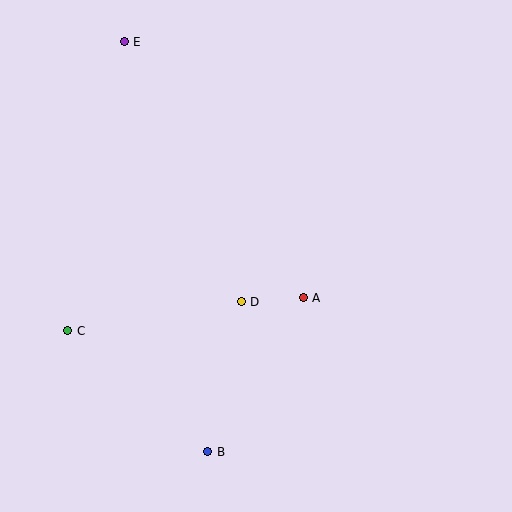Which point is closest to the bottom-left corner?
Point C is closest to the bottom-left corner.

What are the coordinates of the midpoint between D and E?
The midpoint between D and E is at (183, 172).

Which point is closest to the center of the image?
Point D at (241, 302) is closest to the center.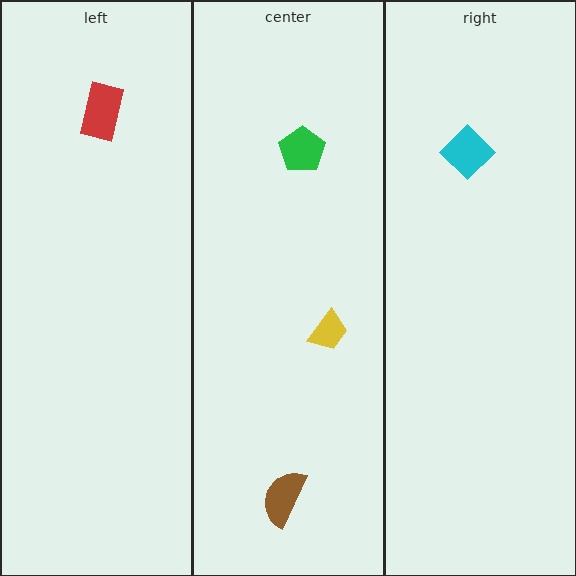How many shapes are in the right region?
1.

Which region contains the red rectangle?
The left region.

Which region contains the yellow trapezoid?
The center region.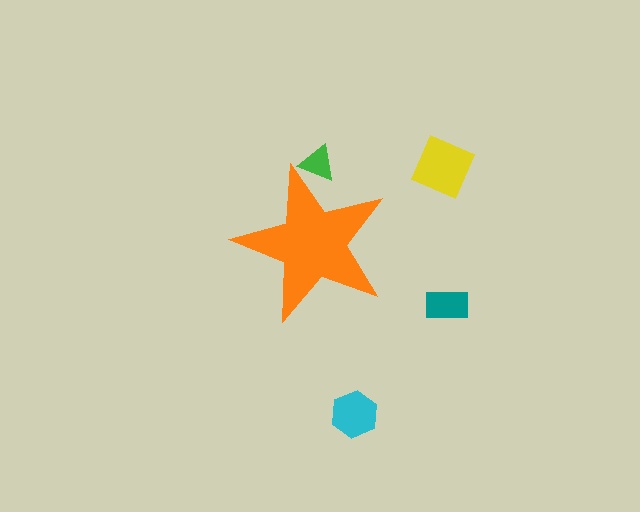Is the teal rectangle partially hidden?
No, the teal rectangle is fully visible.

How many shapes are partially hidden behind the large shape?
1 shape is partially hidden.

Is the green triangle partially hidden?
Yes, the green triangle is partially hidden behind the orange star.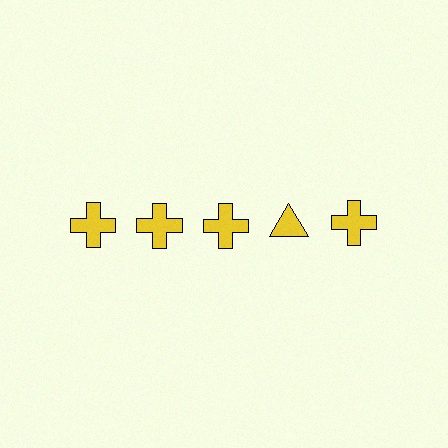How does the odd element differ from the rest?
It has a different shape: triangle instead of cross.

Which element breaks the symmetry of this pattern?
The yellow triangle in the top row, second from right column breaks the symmetry. All other shapes are yellow crosses.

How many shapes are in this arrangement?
There are 5 shapes arranged in a grid pattern.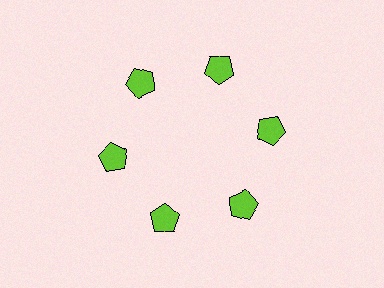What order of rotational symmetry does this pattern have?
This pattern has 6-fold rotational symmetry.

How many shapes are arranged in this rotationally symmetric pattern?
There are 6 shapes, arranged in 6 groups of 1.